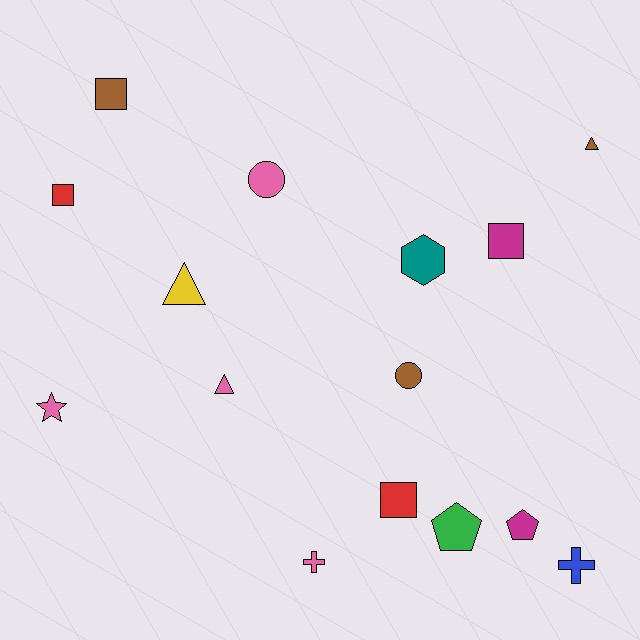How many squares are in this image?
There are 4 squares.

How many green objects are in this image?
There is 1 green object.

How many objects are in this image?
There are 15 objects.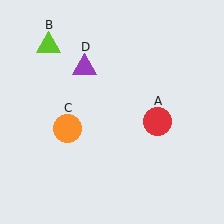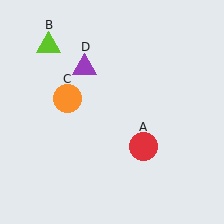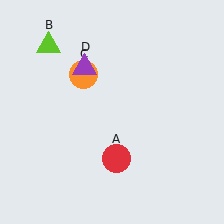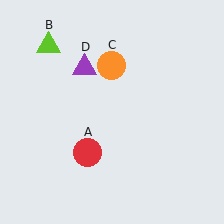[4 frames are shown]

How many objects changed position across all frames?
2 objects changed position: red circle (object A), orange circle (object C).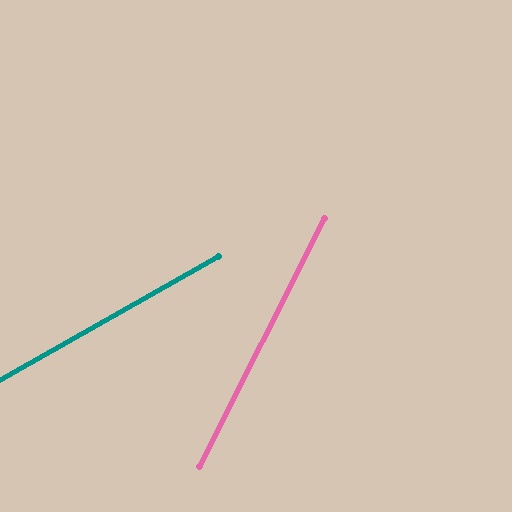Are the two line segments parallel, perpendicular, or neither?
Neither parallel nor perpendicular — they differ by about 34°.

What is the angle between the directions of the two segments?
Approximately 34 degrees.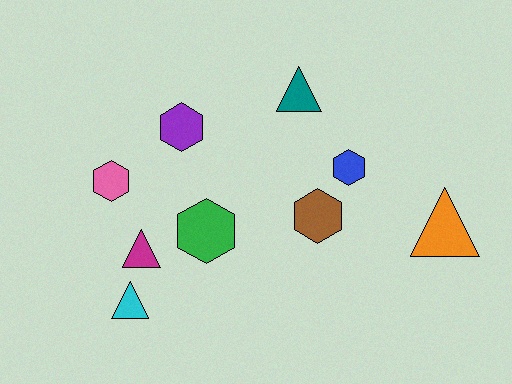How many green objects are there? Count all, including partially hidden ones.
There is 1 green object.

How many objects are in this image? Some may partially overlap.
There are 9 objects.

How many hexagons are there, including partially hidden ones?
There are 5 hexagons.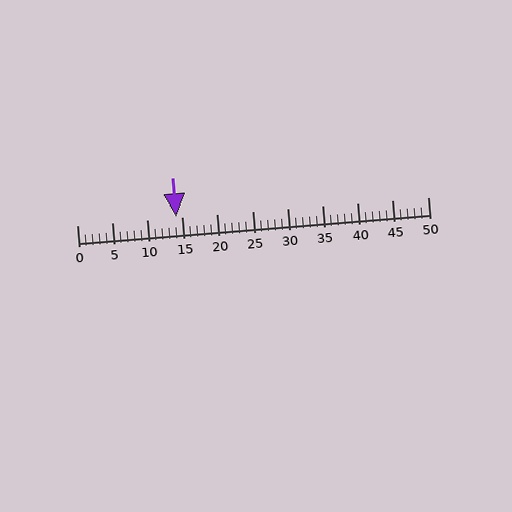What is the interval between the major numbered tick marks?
The major tick marks are spaced 5 units apart.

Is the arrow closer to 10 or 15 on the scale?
The arrow is closer to 15.